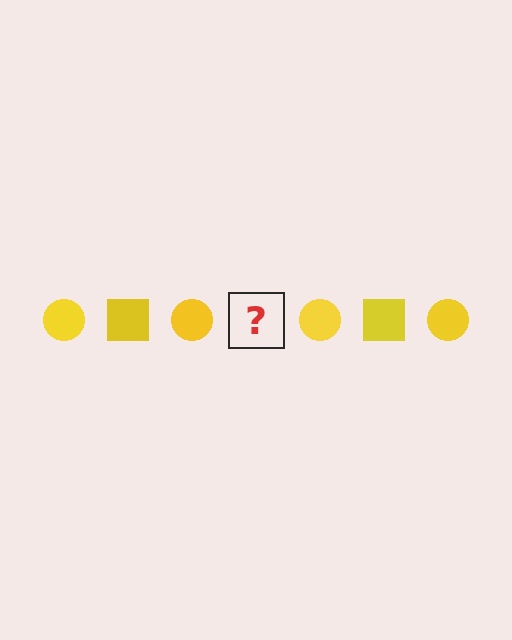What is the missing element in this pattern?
The missing element is a yellow square.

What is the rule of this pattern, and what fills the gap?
The rule is that the pattern cycles through circle, square shapes in yellow. The gap should be filled with a yellow square.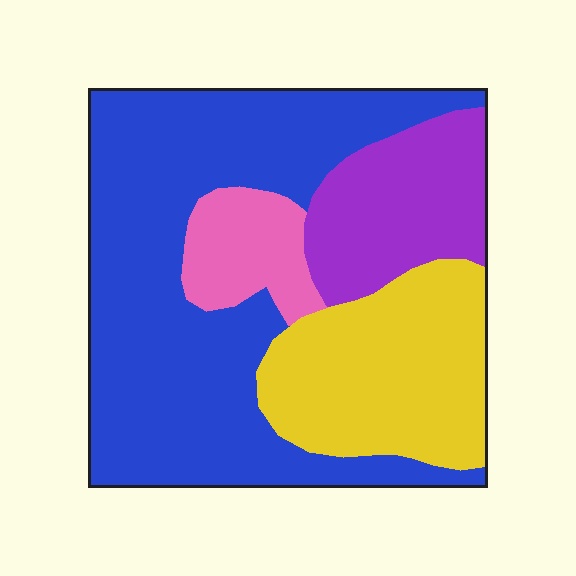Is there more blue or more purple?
Blue.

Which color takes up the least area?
Pink, at roughly 10%.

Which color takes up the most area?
Blue, at roughly 50%.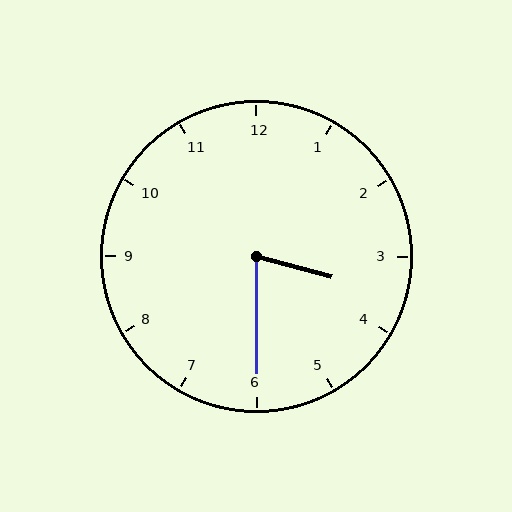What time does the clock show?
3:30.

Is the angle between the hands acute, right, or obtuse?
It is acute.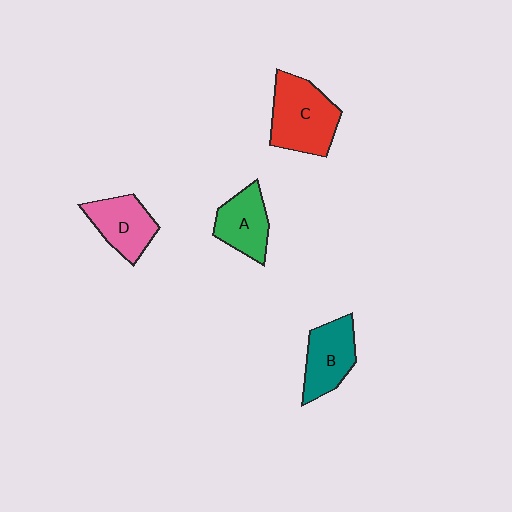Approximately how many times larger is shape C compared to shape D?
Approximately 1.4 times.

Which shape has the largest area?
Shape C (red).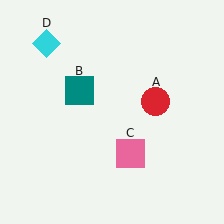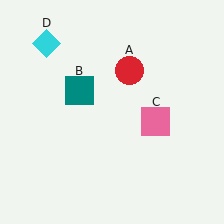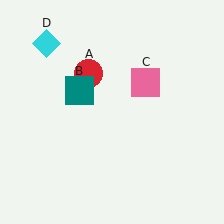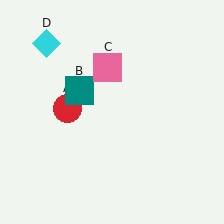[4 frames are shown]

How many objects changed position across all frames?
2 objects changed position: red circle (object A), pink square (object C).